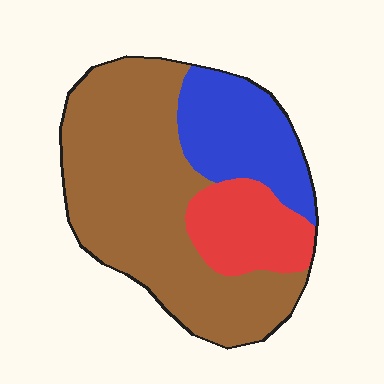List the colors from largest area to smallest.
From largest to smallest: brown, blue, red.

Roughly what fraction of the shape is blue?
Blue covers 23% of the shape.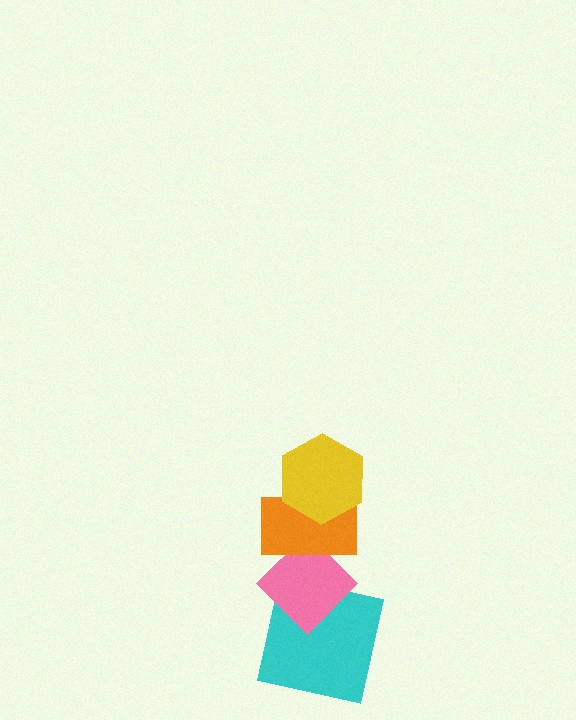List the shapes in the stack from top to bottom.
From top to bottom: the yellow hexagon, the orange rectangle, the pink diamond, the cyan square.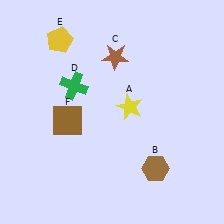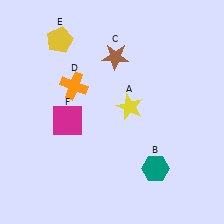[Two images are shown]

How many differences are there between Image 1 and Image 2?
There are 3 differences between the two images.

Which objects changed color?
B changed from brown to teal. D changed from green to orange. F changed from brown to magenta.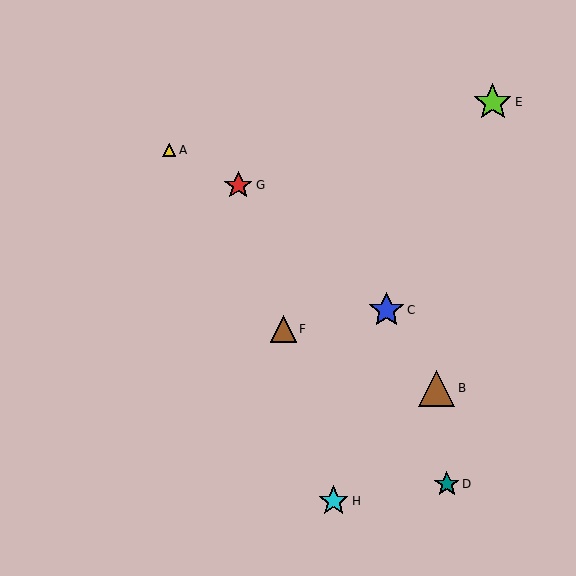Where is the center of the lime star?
The center of the lime star is at (493, 102).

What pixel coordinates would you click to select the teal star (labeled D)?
Click at (447, 484) to select the teal star D.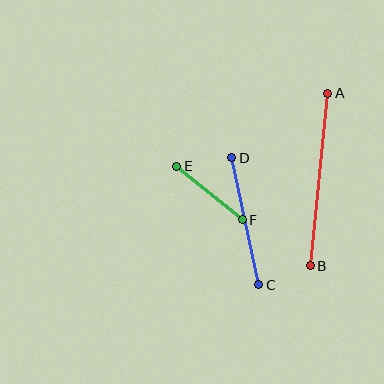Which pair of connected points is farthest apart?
Points A and B are farthest apart.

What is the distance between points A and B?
The distance is approximately 173 pixels.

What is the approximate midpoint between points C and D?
The midpoint is at approximately (245, 221) pixels.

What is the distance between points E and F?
The distance is approximately 85 pixels.